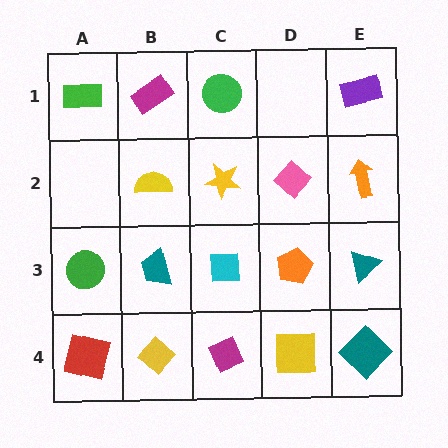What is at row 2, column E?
An orange arrow.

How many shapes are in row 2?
4 shapes.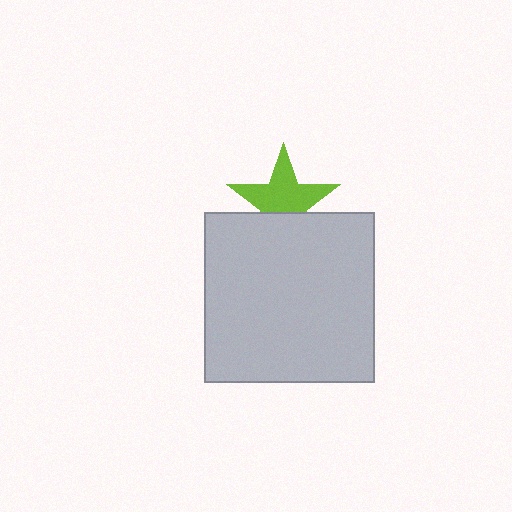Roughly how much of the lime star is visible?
Most of it is visible (roughly 66%).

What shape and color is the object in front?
The object in front is a light gray square.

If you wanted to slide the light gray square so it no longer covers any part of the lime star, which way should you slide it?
Slide it down — that is the most direct way to separate the two shapes.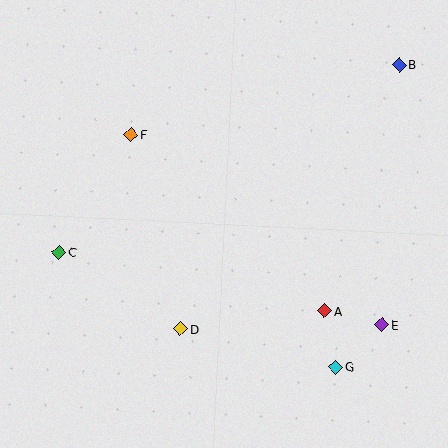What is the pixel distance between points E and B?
The distance between E and B is 261 pixels.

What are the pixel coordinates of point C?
Point C is at (59, 252).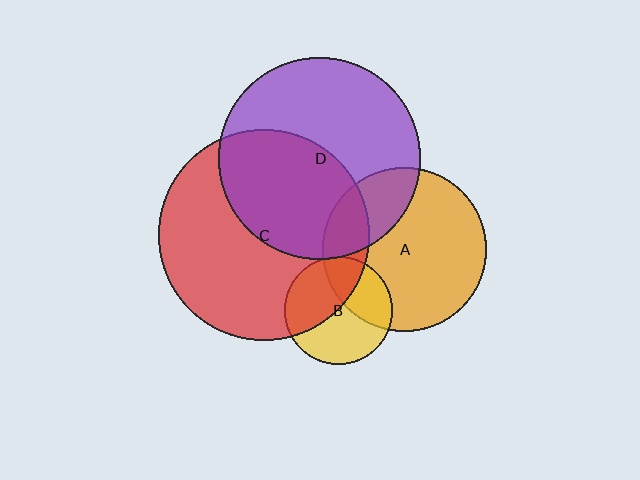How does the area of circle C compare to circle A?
Approximately 1.6 times.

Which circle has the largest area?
Circle C (red).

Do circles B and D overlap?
Yes.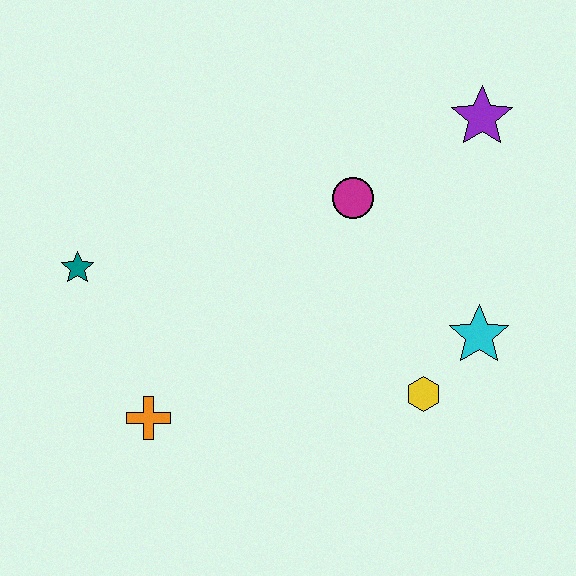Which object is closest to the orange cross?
The teal star is closest to the orange cross.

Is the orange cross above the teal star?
No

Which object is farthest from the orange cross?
The purple star is farthest from the orange cross.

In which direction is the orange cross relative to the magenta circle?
The orange cross is below the magenta circle.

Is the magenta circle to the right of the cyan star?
No